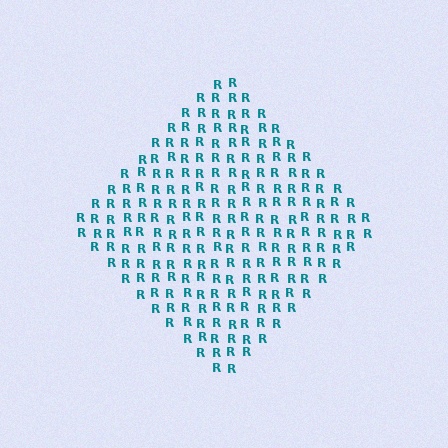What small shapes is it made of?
It is made of small letter R's.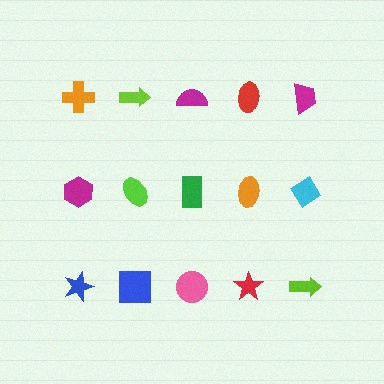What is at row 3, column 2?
A blue square.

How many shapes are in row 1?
5 shapes.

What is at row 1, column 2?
A lime arrow.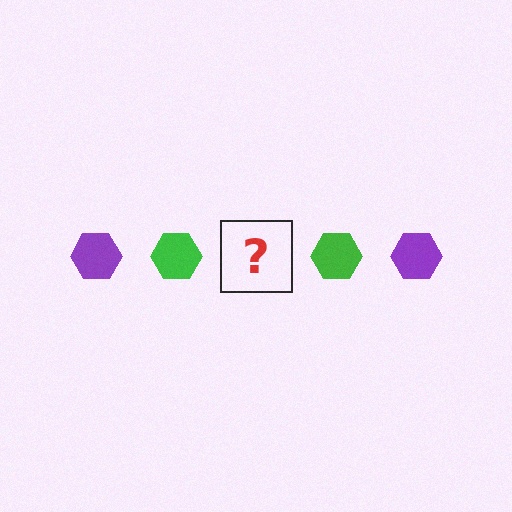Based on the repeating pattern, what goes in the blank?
The blank should be a purple hexagon.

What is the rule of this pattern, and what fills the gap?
The rule is that the pattern cycles through purple, green hexagons. The gap should be filled with a purple hexagon.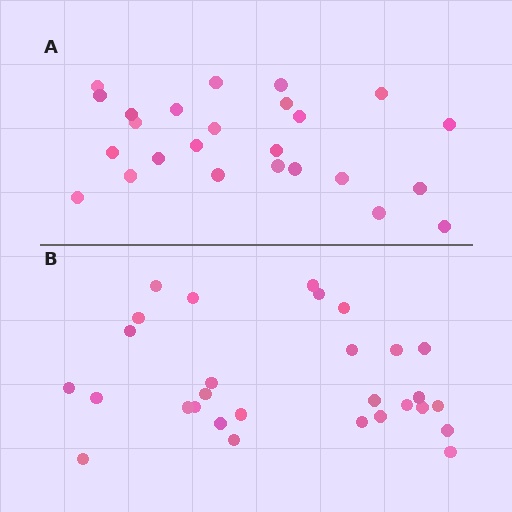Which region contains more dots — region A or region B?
Region B (the bottom region) has more dots.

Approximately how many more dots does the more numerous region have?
Region B has about 4 more dots than region A.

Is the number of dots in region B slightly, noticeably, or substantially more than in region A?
Region B has only slightly more — the two regions are fairly close. The ratio is roughly 1.2 to 1.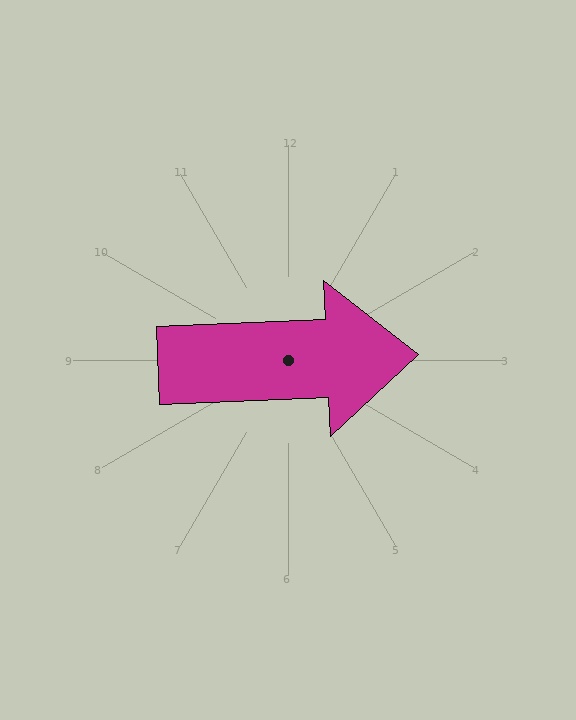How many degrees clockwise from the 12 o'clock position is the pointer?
Approximately 87 degrees.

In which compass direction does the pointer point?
East.